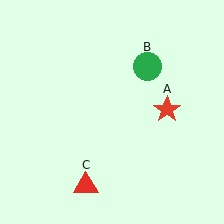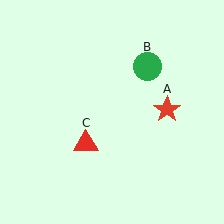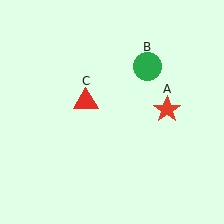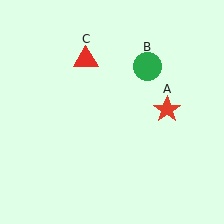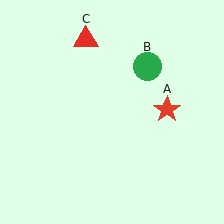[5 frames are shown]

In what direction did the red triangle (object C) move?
The red triangle (object C) moved up.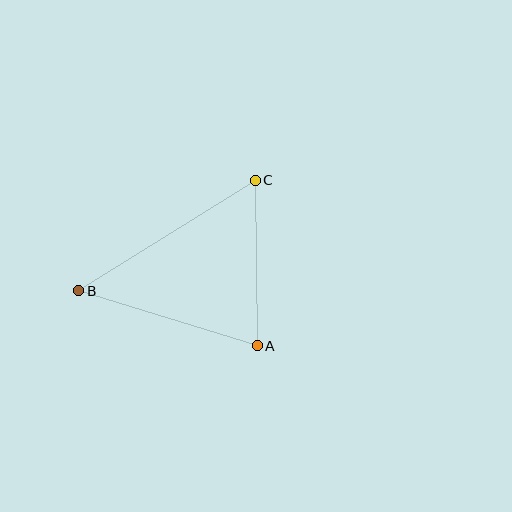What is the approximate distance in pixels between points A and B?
The distance between A and B is approximately 187 pixels.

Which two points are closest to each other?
Points A and C are closest to each other.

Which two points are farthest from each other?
Points B and C are farthest from each other.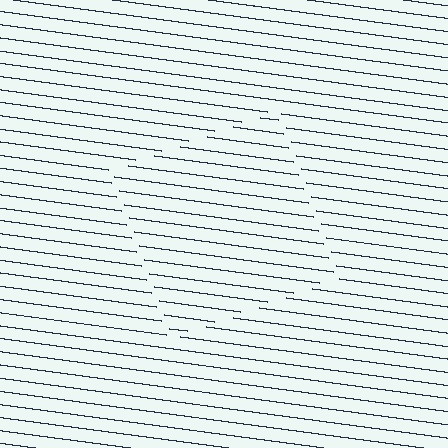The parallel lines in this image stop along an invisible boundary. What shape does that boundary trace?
An illusory square. The interior of the shape contains the same grating, shifted by half a period — the contour is defined by the phase discontinuity where line-ends from the inner and outer gratings abut.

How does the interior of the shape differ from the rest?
The interior of the shape contains the same grating, shifted by half a period — the contour is defined by the phase discontinuity where line-ends from the inner and outer gratings abut.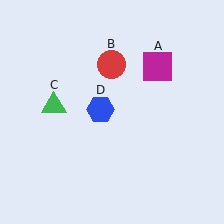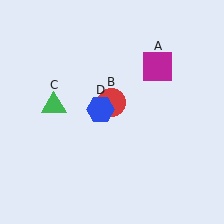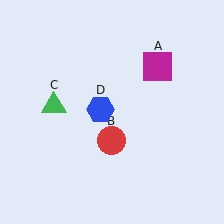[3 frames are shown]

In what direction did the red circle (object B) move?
The red circle (object B) moved down.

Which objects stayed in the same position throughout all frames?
Magenta square (object A) and green triangle (object C) and blue hexagon (object D) remained stationary.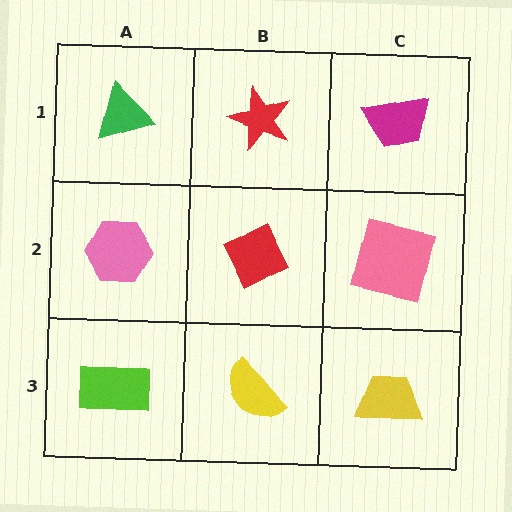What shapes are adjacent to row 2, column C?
A magenta trapezoid (row 1, column C), a yellow trapezoid (row 3, column C), a red diamond (row 2, column B).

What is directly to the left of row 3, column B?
A lime rectangle.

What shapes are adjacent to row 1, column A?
A pink hexagon (row 2, column A), a red star (row 1, column B).